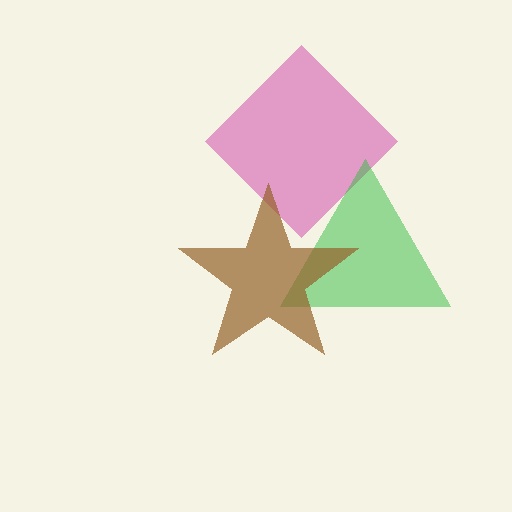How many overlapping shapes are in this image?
There are 3 overlapping shapes in the image.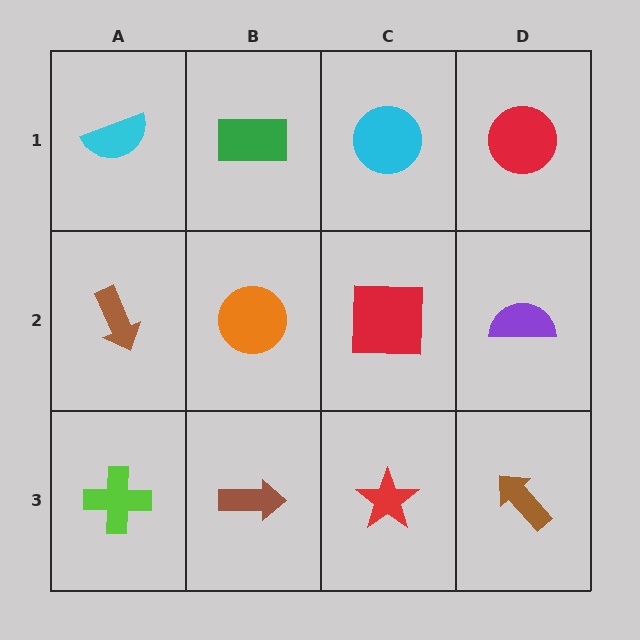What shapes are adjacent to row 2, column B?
A green rectangle (row 1, column B), a brown arrow (row 3, column B), a brown arrow (row 2, column A), a red square (row 2, column C).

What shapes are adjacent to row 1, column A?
A brown arrow (row 2, column A), a green rectangle (row 1, column B).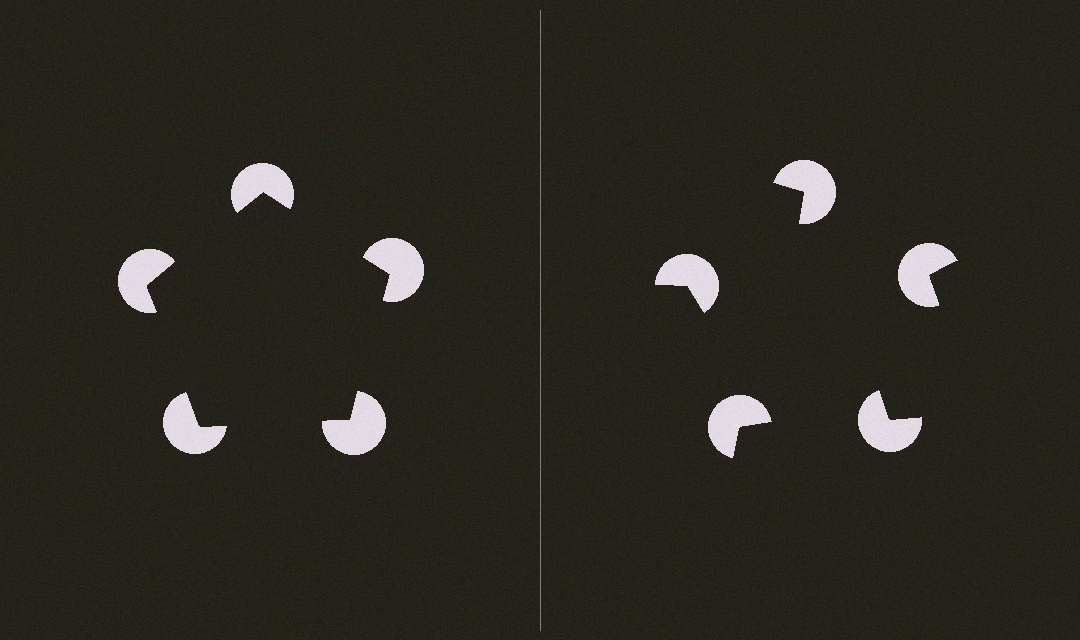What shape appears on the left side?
An illusory pentagon.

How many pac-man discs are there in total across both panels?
10 — 5 on each side.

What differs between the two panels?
The pac-man discs are positioned identically on both sides; only the wedge orientations differ. On the left they align to a pentagon; on the right they are misaligned.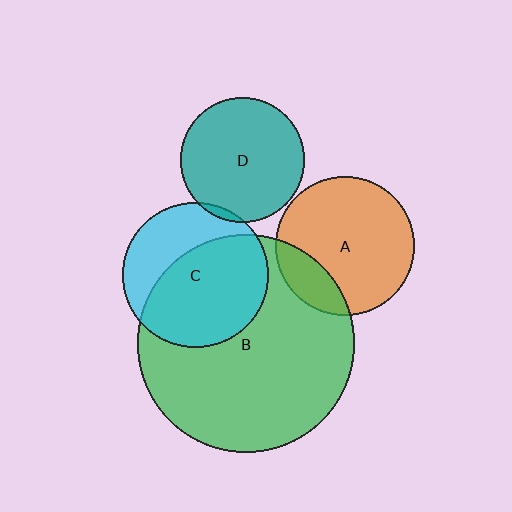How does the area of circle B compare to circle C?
Approximately 2.2 times.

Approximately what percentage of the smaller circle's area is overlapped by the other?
Approximately 20%.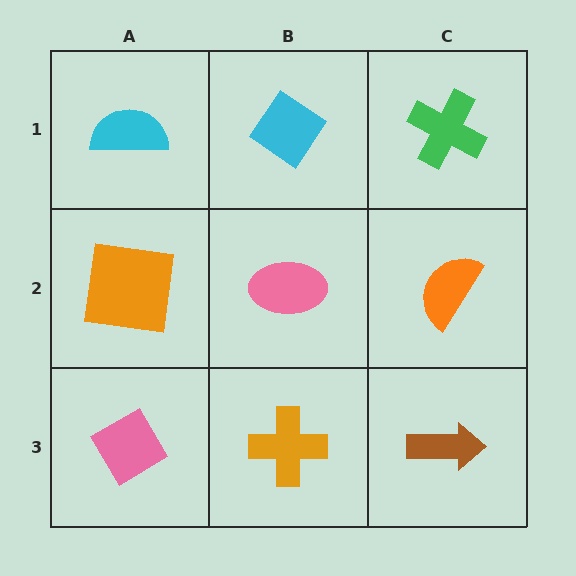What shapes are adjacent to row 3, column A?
An orange square (row 2, column A), an orange cross (row 3, column B).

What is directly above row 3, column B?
A pink ellipse.